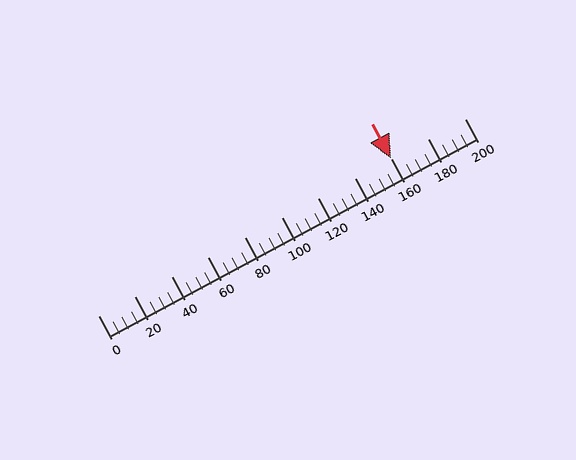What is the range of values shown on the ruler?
The ruler shows values from 0 to 200.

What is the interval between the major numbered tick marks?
The major tick marks are spaced 20 units apart.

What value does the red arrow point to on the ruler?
The red arrow points to approximately 160.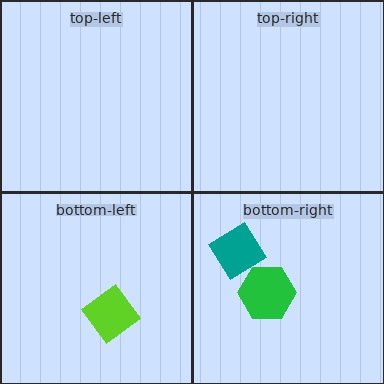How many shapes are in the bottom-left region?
1.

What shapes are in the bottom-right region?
The green hexagon, the teal diamond.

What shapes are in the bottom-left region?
The lime diamond.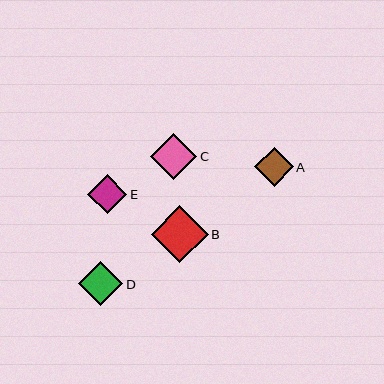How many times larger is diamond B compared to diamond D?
Diamond B is approximately 1.3 times the size of diamond D.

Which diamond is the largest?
Diamond B is the largest with a size of approximately 57 pixels.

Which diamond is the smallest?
Diamond A is the smallest with a size of approximately 38 pixels.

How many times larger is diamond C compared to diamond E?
Diamond C is approximately 1.2 times the size of diamond E.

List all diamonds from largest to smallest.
From largest to smallest: B, C, D, E, A.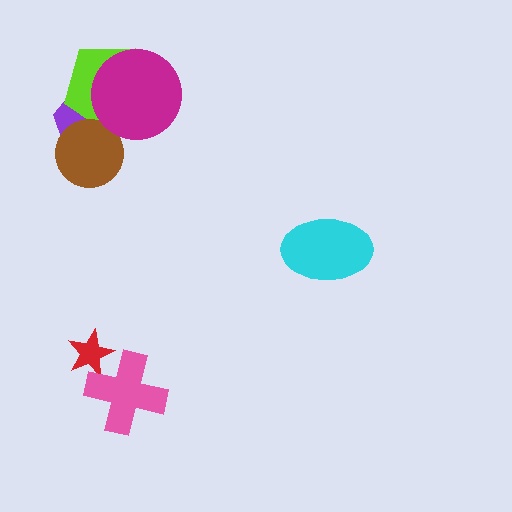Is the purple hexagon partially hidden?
Yes, it is partially covered by another shape.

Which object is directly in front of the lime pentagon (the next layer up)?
The brown circle is directly in front of the lime pentagon.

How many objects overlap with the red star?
1 object overlaps with the red star.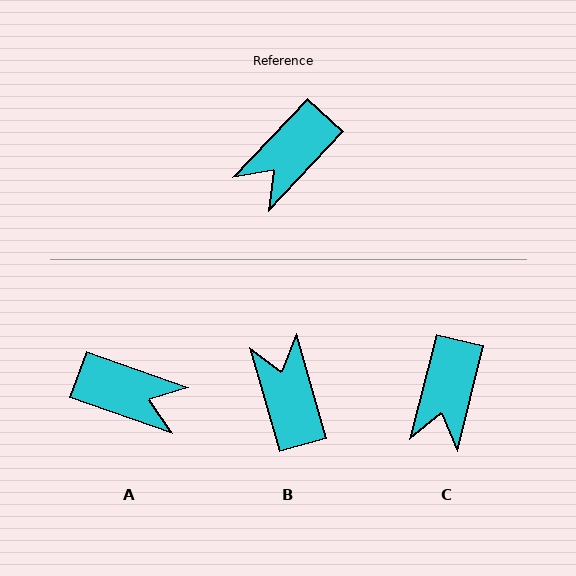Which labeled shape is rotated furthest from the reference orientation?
B, about 121 degrees away.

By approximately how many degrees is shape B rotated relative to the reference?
Approximately 121 degrees clockwise.